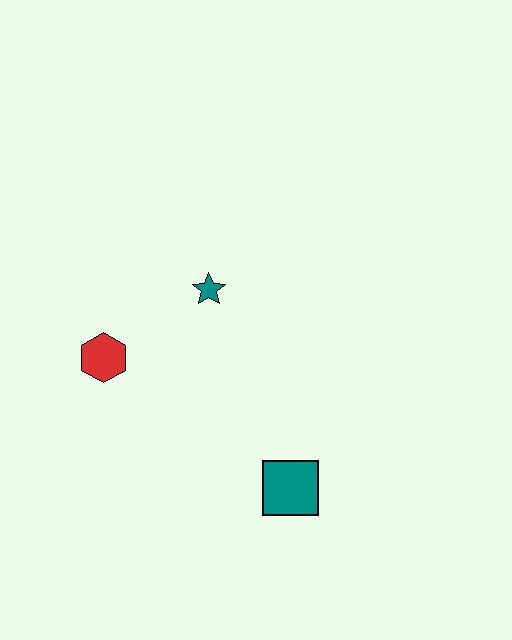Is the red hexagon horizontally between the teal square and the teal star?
No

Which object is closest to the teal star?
The red hexagon is closest to the teal star.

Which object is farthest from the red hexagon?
The teal square is farthest from the red hexagon.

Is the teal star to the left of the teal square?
Yes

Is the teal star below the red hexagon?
No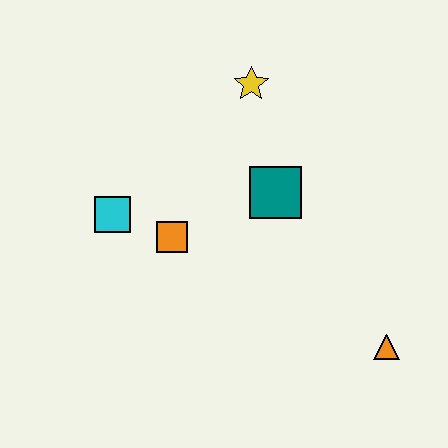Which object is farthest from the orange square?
The orange triangle is farthest from the orange square.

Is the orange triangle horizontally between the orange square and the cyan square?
No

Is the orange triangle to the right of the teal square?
Yes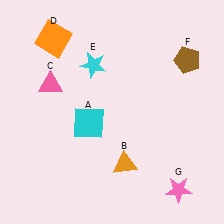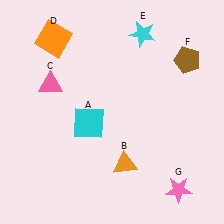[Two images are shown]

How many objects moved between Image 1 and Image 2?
1 object moved between the two images.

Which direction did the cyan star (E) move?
The cyan star (E) moved right.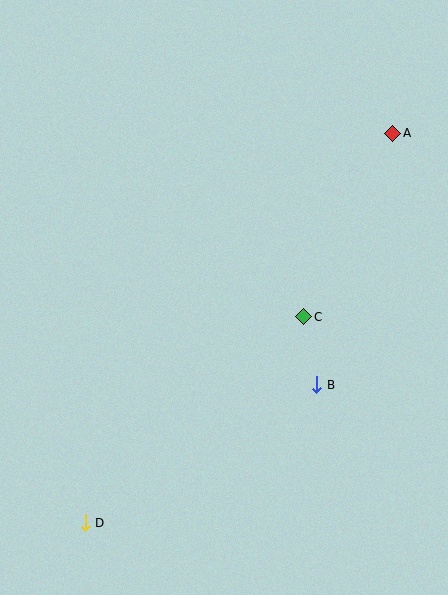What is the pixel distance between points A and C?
The distance between A and C is 204 pixels.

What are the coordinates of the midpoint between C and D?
The midpoint between C and D is at (195, 420).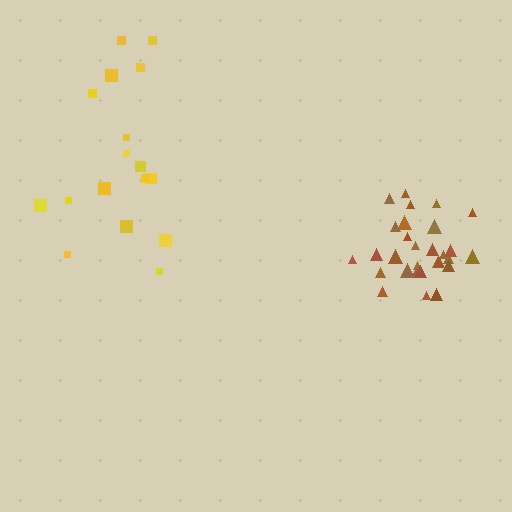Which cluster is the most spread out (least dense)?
Yellow.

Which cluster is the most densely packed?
Brown.